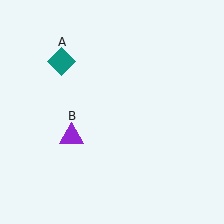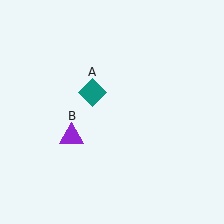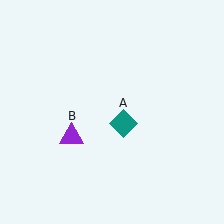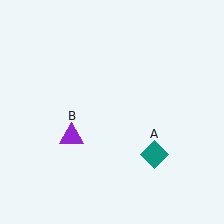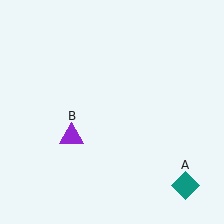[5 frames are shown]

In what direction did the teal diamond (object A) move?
The teal diamond (object A) moved down and to the right.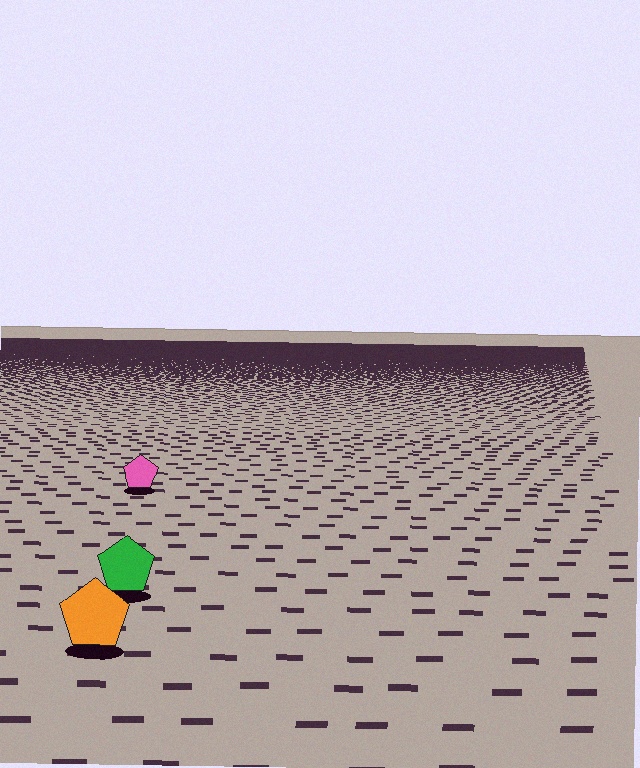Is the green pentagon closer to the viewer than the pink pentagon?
Yes. The green pentagon is closer — you can tell from the texture gradient: the ground texture is coarser near it.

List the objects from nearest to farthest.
From nearest to farthest: the orange pentagon, the green pentagon, the pink pentagon.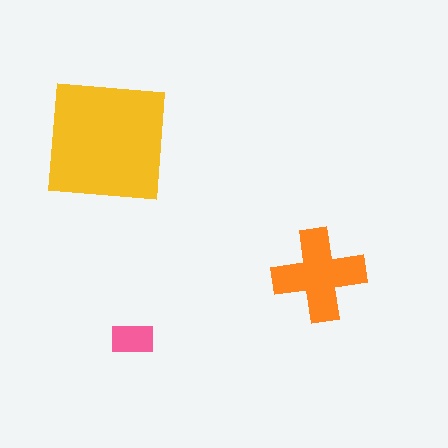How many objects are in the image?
There are 3 objects in the image.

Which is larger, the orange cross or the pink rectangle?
The orange cross.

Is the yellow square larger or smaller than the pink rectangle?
Larger.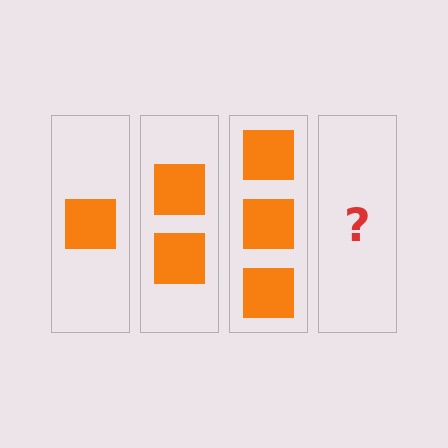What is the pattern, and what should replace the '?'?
The pattern is that each step adds one more square. The '?' should be 4 squares.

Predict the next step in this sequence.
The next step is 4 squares.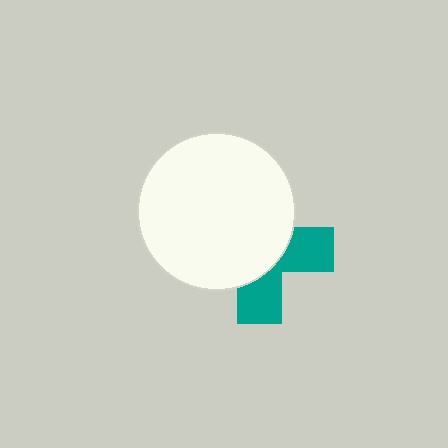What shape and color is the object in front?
The object in front is a white circle.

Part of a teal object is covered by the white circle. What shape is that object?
It is a cross.